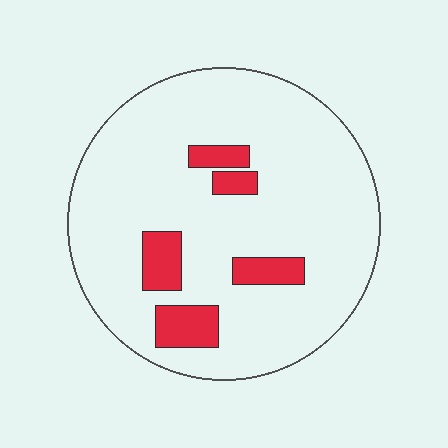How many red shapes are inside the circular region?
5.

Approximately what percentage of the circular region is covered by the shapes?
Approximately 15%.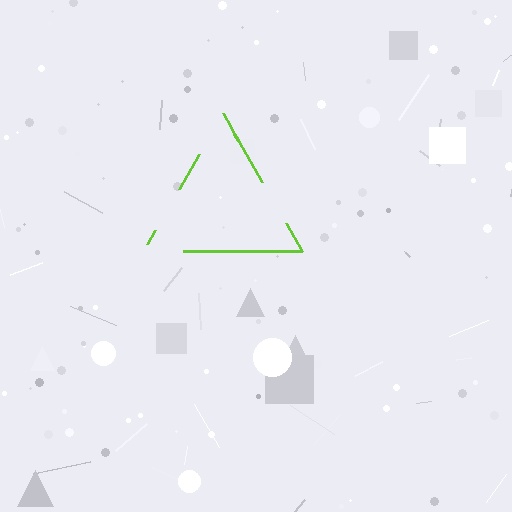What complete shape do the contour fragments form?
The contour fragments form a triangle.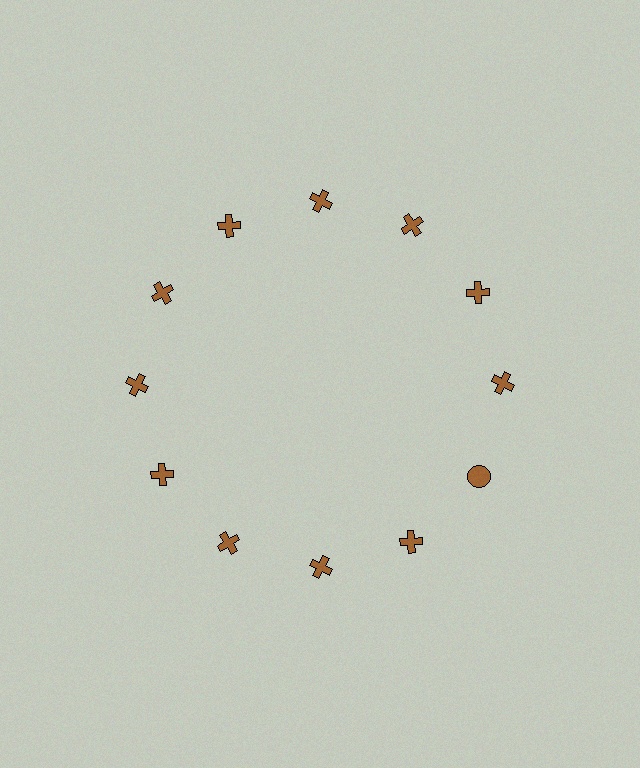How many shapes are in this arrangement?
There are 12 shapes arranged in a ring pattern.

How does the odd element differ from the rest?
It has a different shape: circle instead of cross.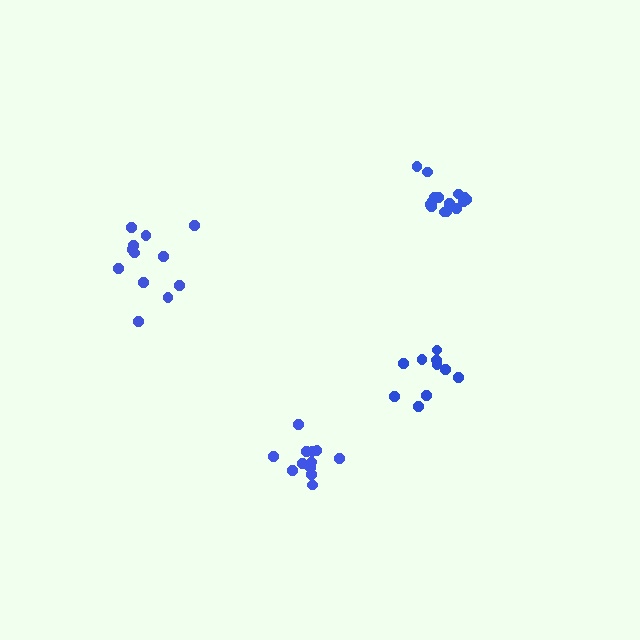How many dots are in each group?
Group 1: 12 dots, Group 2: 10 dots, Group 3: 12 dots, Group 4: 16 dots (50 total).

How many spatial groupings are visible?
There are 4 spatial groupings.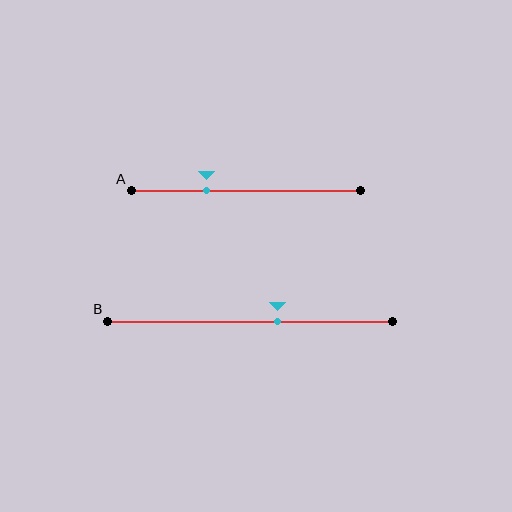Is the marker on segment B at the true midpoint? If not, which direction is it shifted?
No, the marker on segment B is shifted to the right by about 10% of the segment length.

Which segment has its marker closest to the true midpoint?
Segment B has its marker closest to the true midpoint.